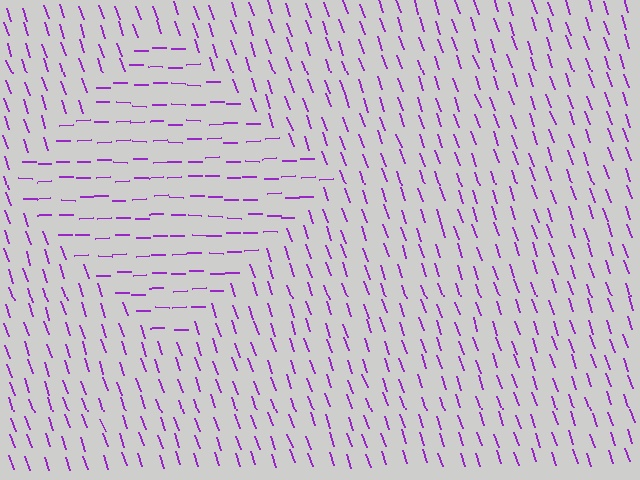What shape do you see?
I see a diamond.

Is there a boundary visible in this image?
Yes, there is a texture boundary formed by a change in line orientation.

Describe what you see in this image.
The image is filled with small purple line segments. A diamond region in the image has lines oriented differently from the surrounding lines, creating a visible texture boundary.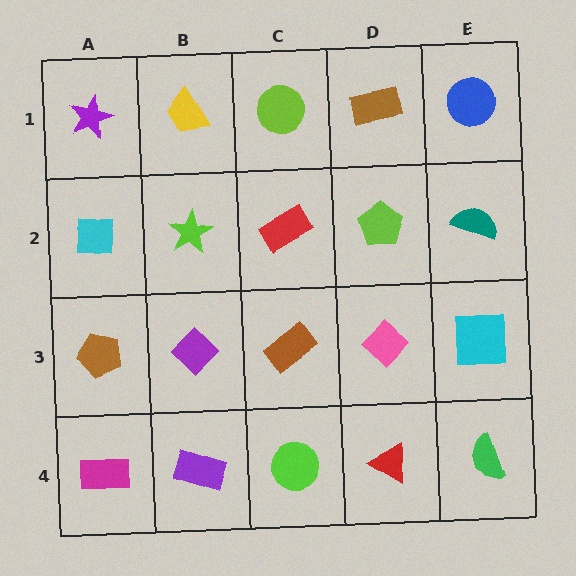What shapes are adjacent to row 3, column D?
A lime pentagon (row 2, column D), a red triangle (row 4, column D), a brown rectangle (row 3, column C), a cyan square (row 3, column E).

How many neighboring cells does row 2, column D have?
4.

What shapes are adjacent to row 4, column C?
A brown rectangle (row 3, column C), a purple rectangle (row 4, column B), a red triangle (row 4, column D).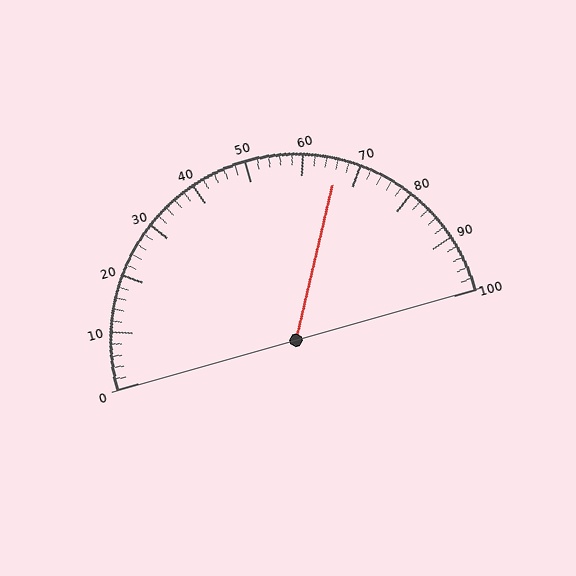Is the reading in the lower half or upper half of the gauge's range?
The reading is in the upper half of the range (0 to 100).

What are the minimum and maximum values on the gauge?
The gauge ranges from 0 to 100.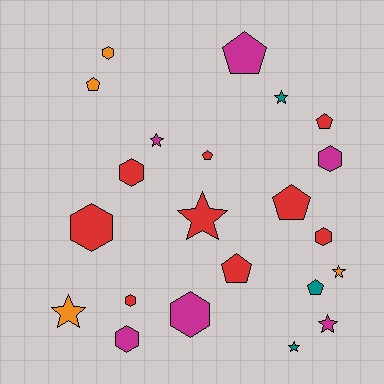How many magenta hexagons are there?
There are 3 magenta hexagons.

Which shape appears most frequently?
Hexagon, with 8 objects.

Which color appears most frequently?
Red, with 9 objects.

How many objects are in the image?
There are 22 objects.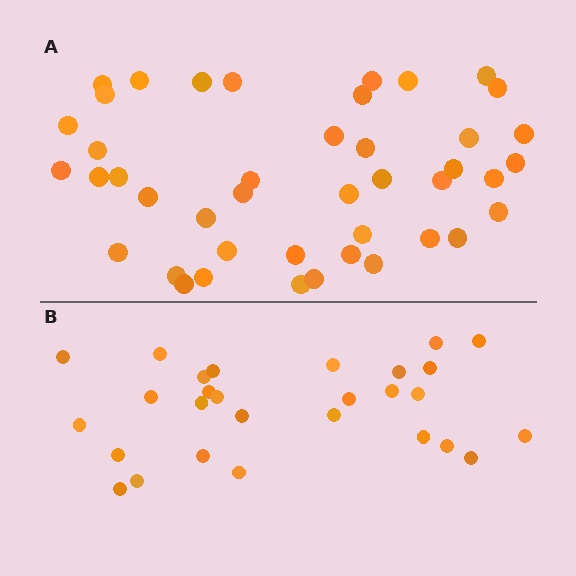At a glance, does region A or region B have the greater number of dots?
Region A (the top region) has more dots.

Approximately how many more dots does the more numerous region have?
Region A has approximately 15 more dots than region B.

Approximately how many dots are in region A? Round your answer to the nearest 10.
About 40 dots. (The exact count is 43, which rounds to 40.)